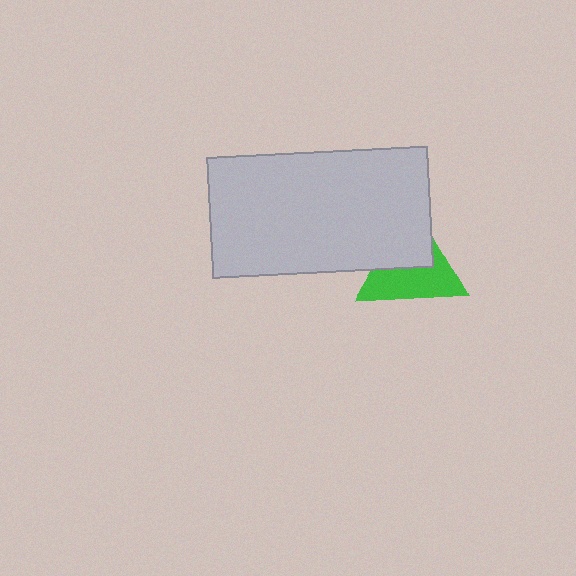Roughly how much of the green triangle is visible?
About half of it is visible (roughly 55%).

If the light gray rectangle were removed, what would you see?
You would see the complete green triangle.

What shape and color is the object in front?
The object in front is a light gray rectangle.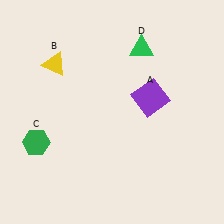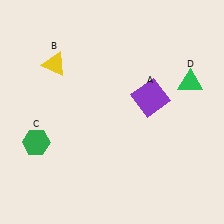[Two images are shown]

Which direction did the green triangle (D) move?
The green triangle (D) moved right.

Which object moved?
The green triangle (D) moved right.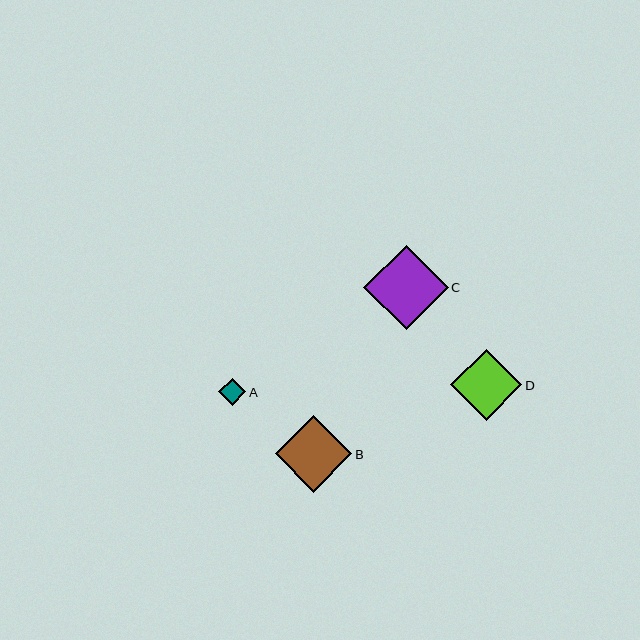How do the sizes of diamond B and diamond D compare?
Diamond B and diamond D are approximately the same size.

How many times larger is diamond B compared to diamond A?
Diamond B is approximately 2.8 times the size of diamond A.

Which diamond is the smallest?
Diamond A is the smallest with a size of approximately 27 pixels.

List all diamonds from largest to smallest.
From largest to smallest: C, B, D, A.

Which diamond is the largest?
Diamond C is the largest with a size of approximately 85 pixels.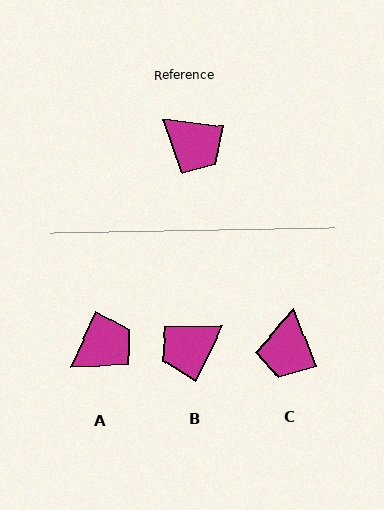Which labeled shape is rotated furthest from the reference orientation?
B, about 109 degrees away.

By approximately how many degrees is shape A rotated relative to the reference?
Approximately 73 degrees counter-clockwise.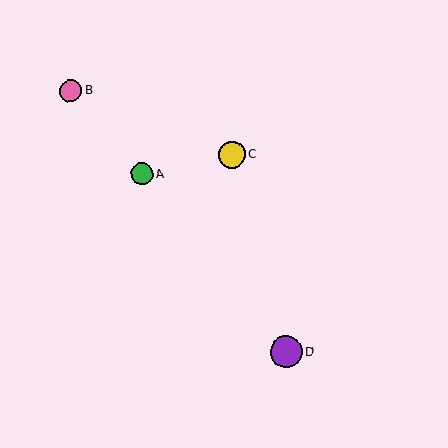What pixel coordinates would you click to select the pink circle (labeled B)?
Click at (71, 91) to select the pink circle B.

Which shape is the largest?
The purple circle (labeled D) is the largest.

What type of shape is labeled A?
Shape A is a green circle.